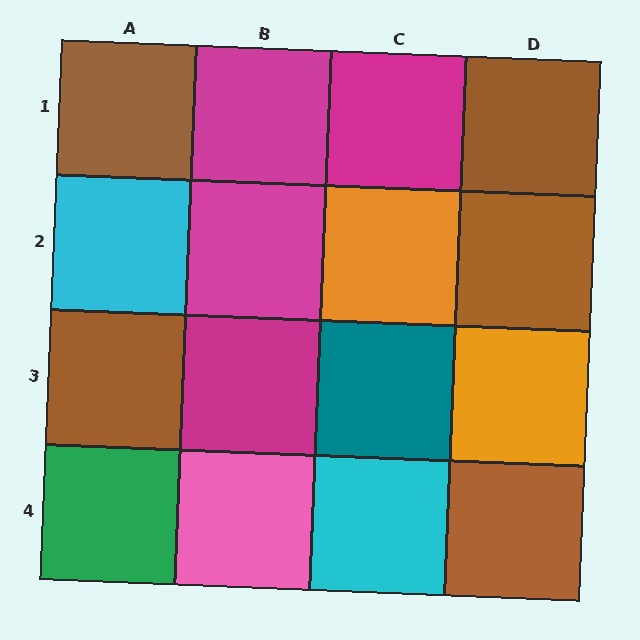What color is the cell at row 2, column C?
Orange.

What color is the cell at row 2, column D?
Brown.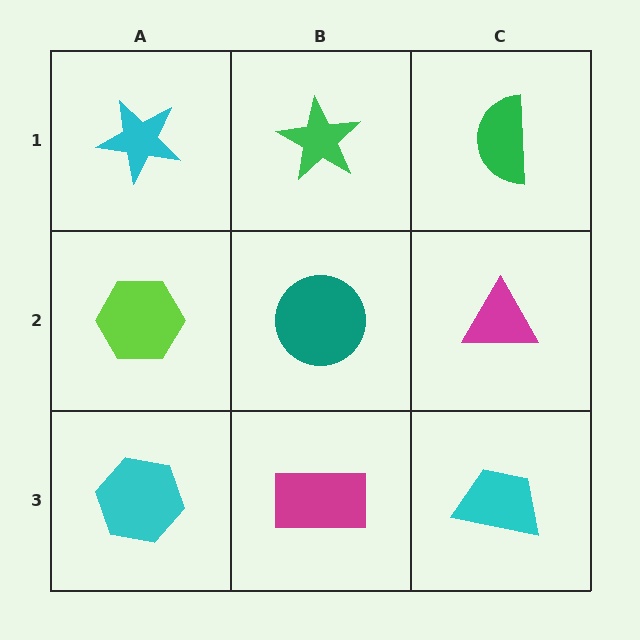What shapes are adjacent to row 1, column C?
A magenta triangle (row 2, column C), a green star (row 1, column B).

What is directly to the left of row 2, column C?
A teal circle.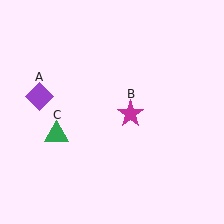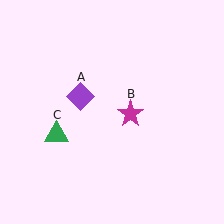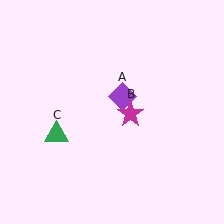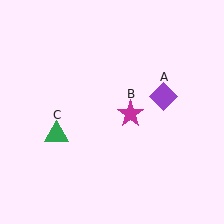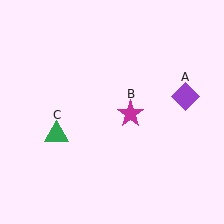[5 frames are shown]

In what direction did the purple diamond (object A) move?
The purple diamond (object A) moved right.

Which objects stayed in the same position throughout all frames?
Magenta star (object B) and green triangle (object C) remained stationary.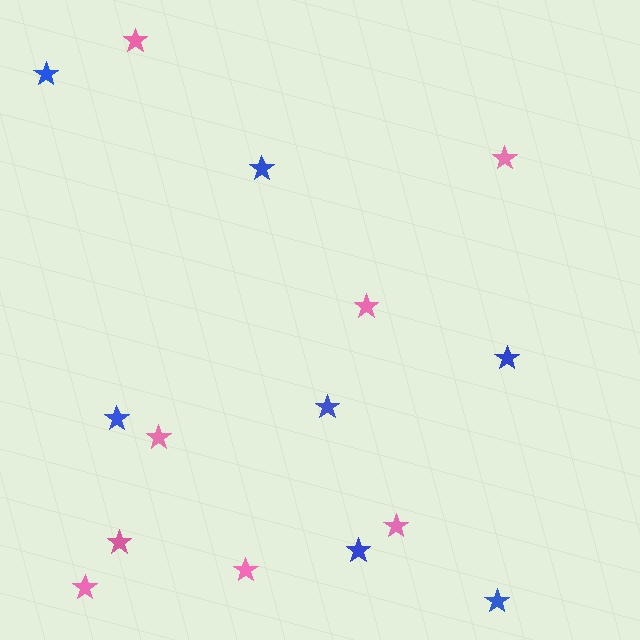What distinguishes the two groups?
There are 2 groups: one group of pink stars (8) and one group of blue stars (7).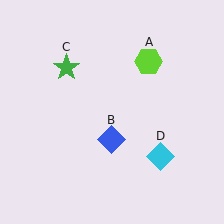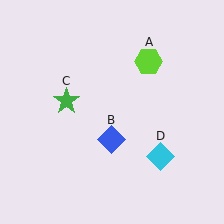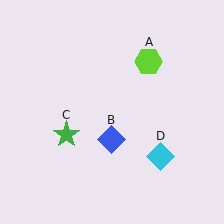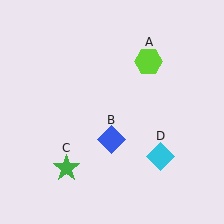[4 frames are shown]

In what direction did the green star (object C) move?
The green star (object C) moved down.